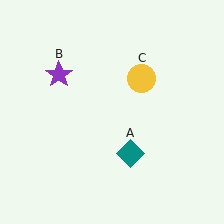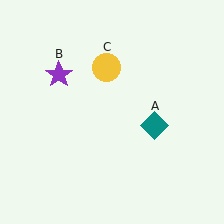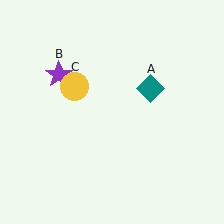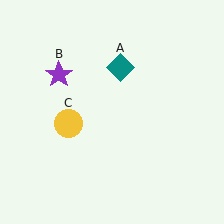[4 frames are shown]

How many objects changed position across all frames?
2 objects changed position: teal diamond (object A), yellow circle (object C).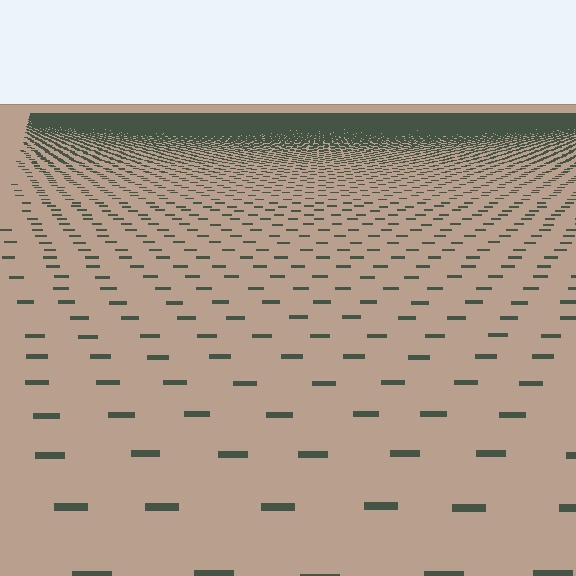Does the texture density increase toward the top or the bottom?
Density increases toward the top.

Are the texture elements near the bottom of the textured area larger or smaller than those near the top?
Larger. Near the bottom, elements are closer to the viewer and appear at a bigger on-screen size.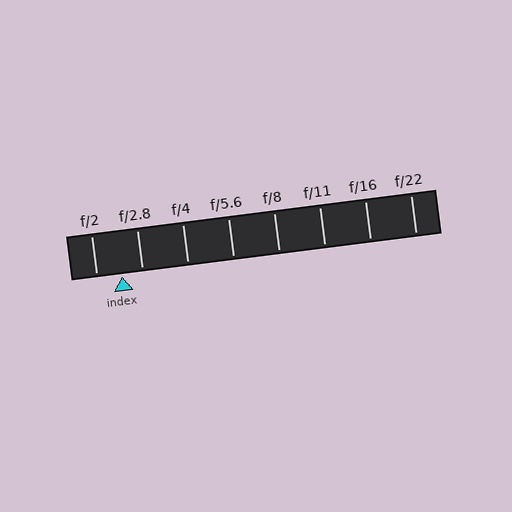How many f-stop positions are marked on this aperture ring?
There are 8 f-stop positions marked.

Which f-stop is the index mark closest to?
The index mark is closest to f/2.8.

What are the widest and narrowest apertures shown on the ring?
The widest aperture shown is f/2 and the narrowest is f/22.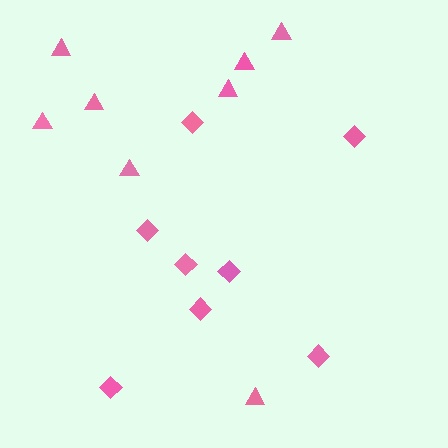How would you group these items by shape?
There are 2 groups: one group of triangles (8) and one group of diamonds (8).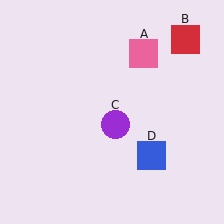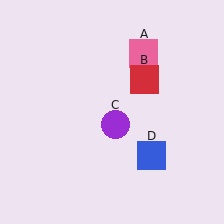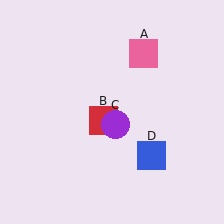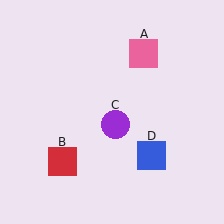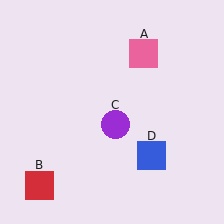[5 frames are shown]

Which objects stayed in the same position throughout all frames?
Pink square (object A) and purple circle (object C) and blue square (object D) remained stationary.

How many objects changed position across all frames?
1 object changed position: red square (object B).